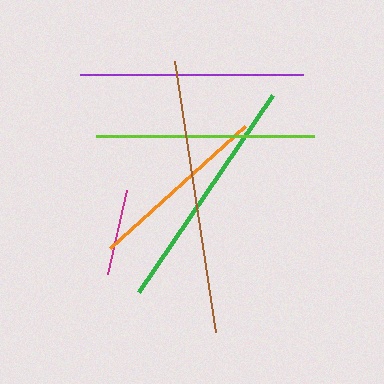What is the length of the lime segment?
The lime segment is approximately 218 pixels long.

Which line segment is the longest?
The brown line is the longest at approximately 274 pixels.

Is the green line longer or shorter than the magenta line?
The green line is longer than the magenta line.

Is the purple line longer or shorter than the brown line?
The brown line is longer than the purple line.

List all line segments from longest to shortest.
From longest to shortest: brown, green, purple, lime, orange, magenta.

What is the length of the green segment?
The green segment is approximately 239 pixels long.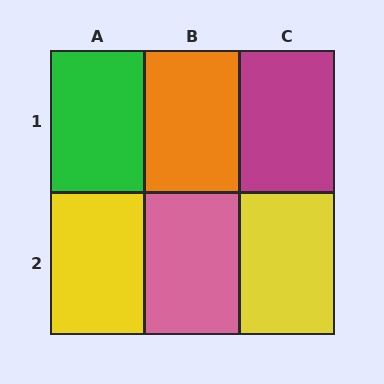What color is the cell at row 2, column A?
Yellow.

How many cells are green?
1 cell is green.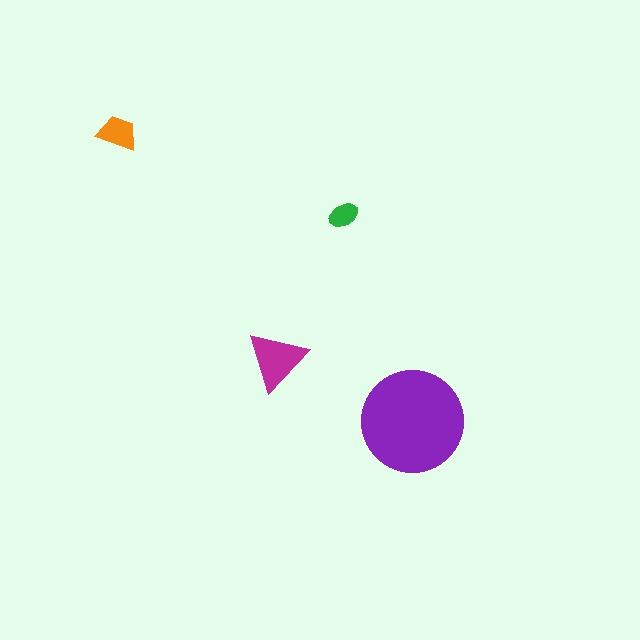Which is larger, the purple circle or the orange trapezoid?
The purple circle.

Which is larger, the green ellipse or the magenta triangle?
The magenta triangle.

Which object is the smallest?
The green ellipse.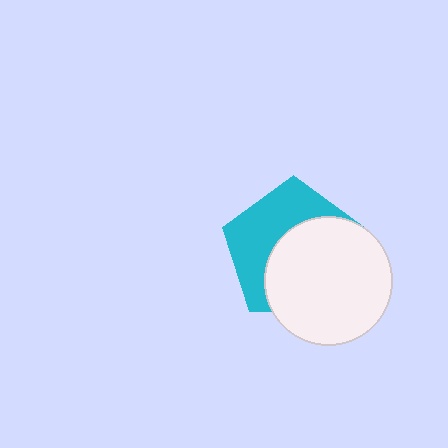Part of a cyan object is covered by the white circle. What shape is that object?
It is a pentagon.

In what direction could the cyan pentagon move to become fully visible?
The cyan pentagon could move toward the upper-left. That would shift it out from behind the white circle entirely.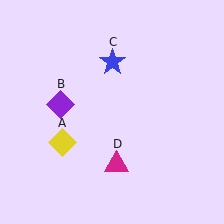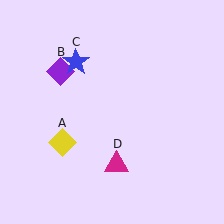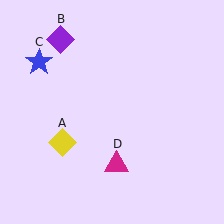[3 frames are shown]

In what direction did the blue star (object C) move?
The blue star (object C) moved left.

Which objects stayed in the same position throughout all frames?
Yellow diamond (object A) and magenta triangle (object D) remained stationary.